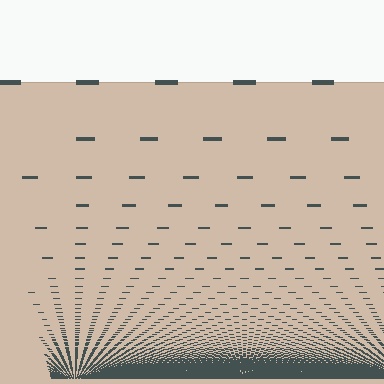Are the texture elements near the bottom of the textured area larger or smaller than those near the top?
Smaller. The gradient is inverted — elements near the bottom are smaller and denser.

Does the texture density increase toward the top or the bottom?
Density increases toward the bottom.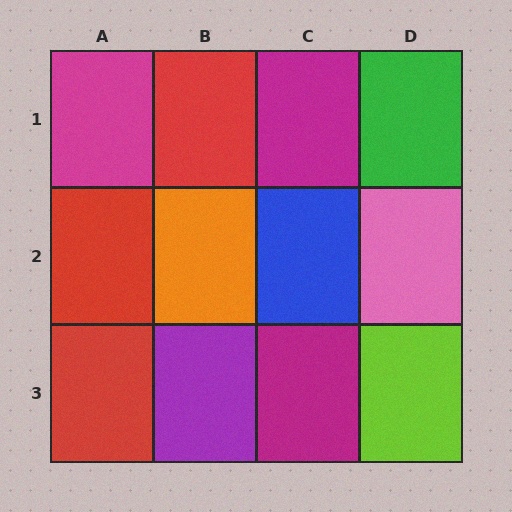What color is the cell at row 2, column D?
Pink.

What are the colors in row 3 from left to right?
Red, purple, magenta, lime.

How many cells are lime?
1 cell is lime.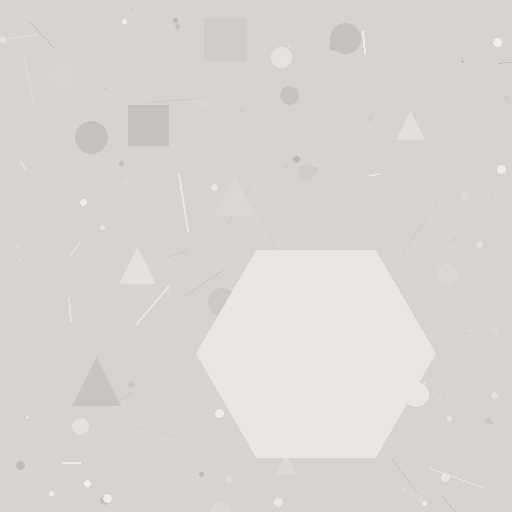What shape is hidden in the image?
A hexagon is hidden in the image.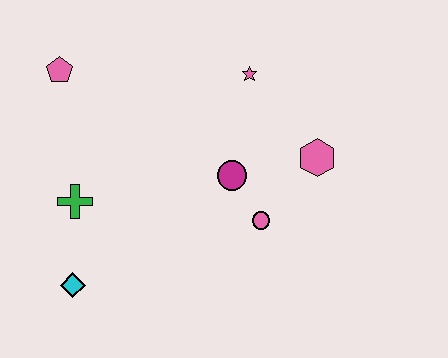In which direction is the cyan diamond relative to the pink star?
The cyan diamond is below the pink star.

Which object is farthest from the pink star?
The cyan diamond is farthest from the pink star.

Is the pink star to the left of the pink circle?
Yes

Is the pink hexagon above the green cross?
Yes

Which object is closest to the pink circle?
The magenta circle is closest to the pink circle.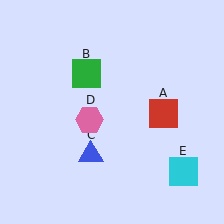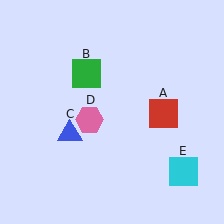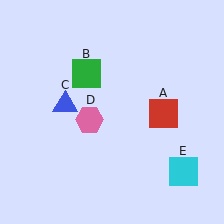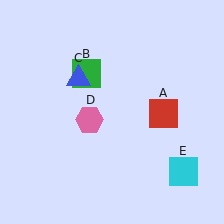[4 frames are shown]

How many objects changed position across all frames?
1 object changed position: blue triangle (object C).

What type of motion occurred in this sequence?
The blue triangle (object C) rotated clockwise around the center of the scene.